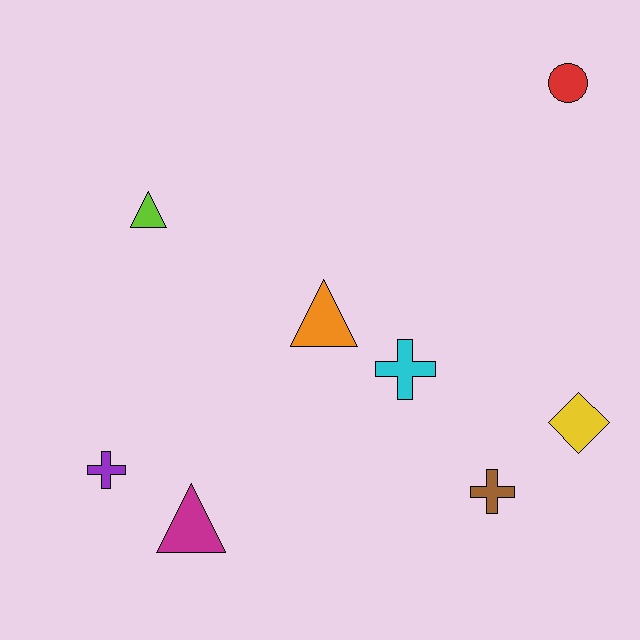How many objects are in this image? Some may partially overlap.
There are 8 objects.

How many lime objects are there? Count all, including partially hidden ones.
There is 1 lime object.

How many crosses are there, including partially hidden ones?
There are 3 crosses.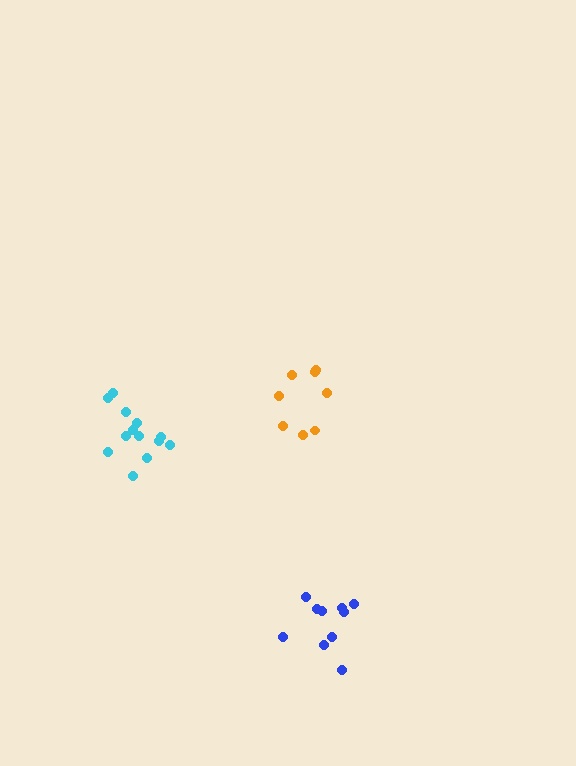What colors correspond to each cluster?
The clusters are colored: orange, cyan, blue.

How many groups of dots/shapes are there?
There are 3 groups.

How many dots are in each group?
Group 1: 8 dots, Group 2: 13 dots, Group 3: 10 dots (31 total).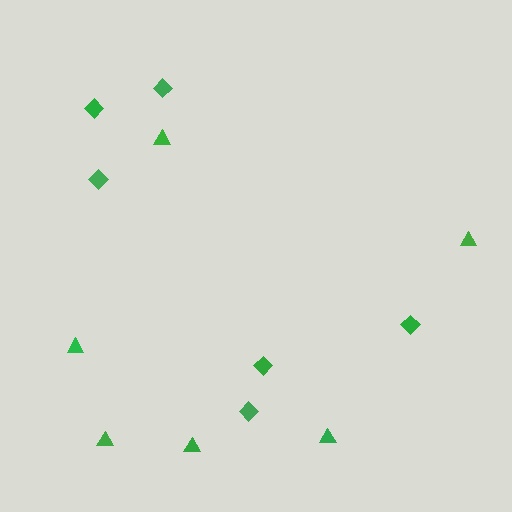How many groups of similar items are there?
There are 2 groups: one group of triangles (6) and one group of diamonds (6).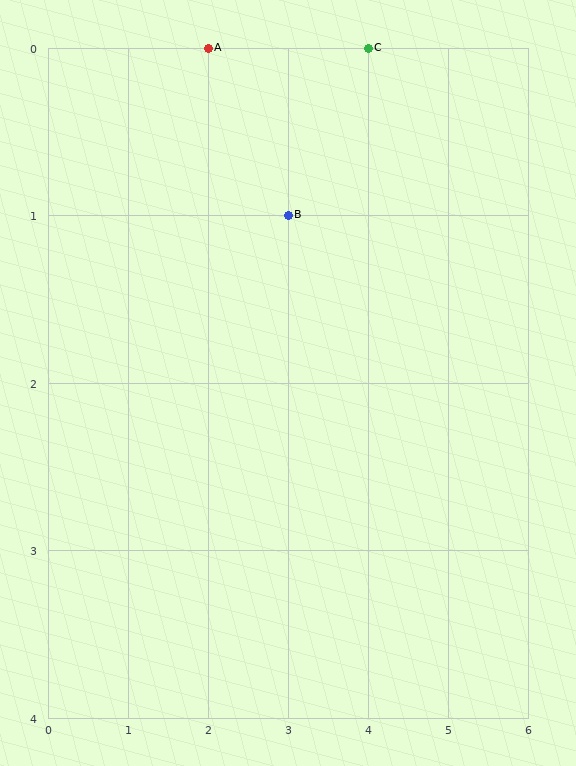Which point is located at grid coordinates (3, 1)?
Point B is at (3, 1).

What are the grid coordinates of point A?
Point A is at grid coordinates (2, 0).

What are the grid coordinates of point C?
Point C is at grid coordinates (4, 0).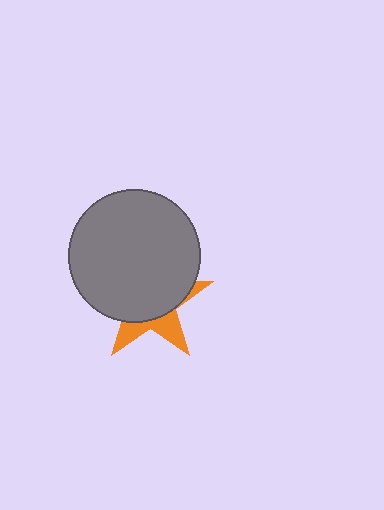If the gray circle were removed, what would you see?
You would see the complete orange star.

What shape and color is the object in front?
The object in front is a gray circle.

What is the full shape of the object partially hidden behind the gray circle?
The partially hidden object is an orange star.